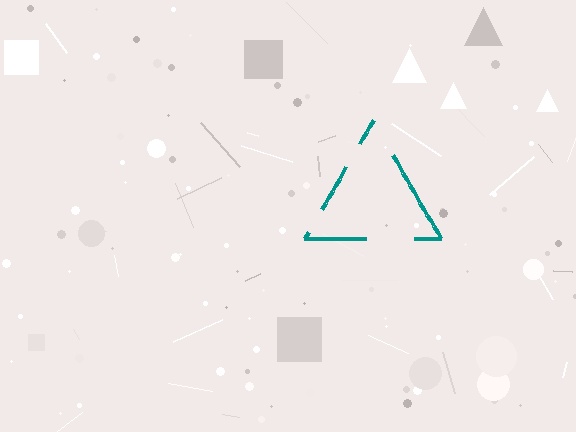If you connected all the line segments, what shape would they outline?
They would outline a triangle.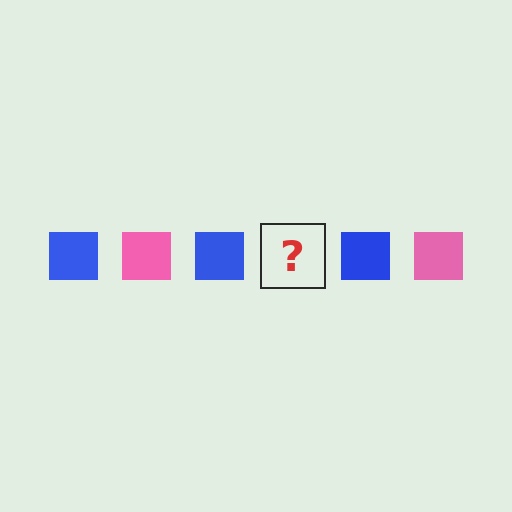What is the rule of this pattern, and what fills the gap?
The rule is that the pattern cycles through blue, pink squares. The gap should be filled with a pink square.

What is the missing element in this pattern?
The missing element is a pink square.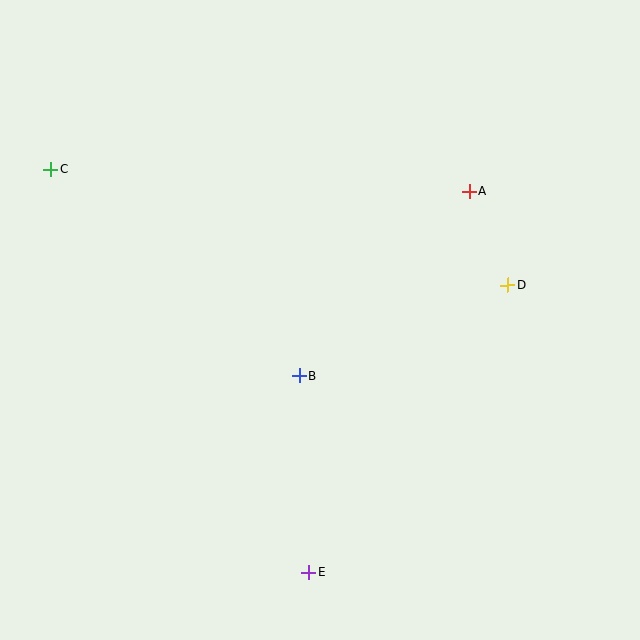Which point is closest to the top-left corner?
Point C is closest to the top-left corner.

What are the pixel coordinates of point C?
Point C is at (50, 169).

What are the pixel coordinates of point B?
Point B is at (300, 376).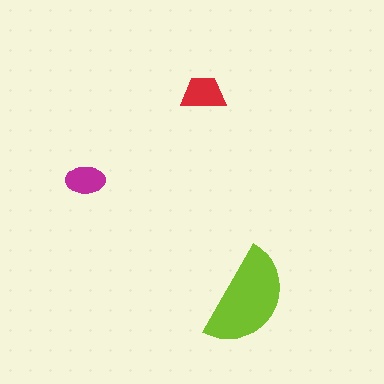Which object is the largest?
The lime semicircle.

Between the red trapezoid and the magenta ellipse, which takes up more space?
The red trapezoid.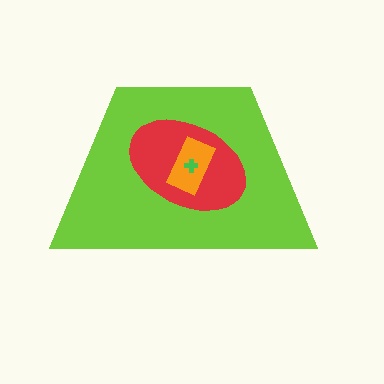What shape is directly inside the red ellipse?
The orange rectangle.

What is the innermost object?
The green cross.